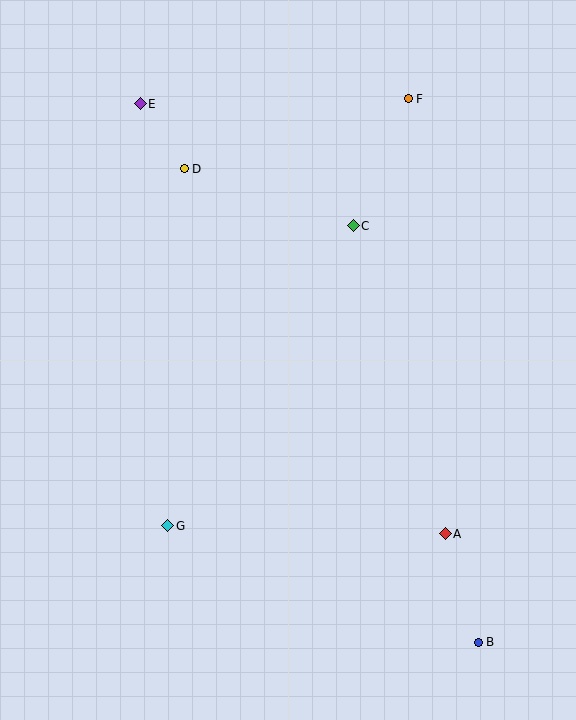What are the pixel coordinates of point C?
Point C is at (353, 226).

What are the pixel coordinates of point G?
Point G is at (168, 526).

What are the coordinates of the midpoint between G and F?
The midpoint between G and F is at (288, 312).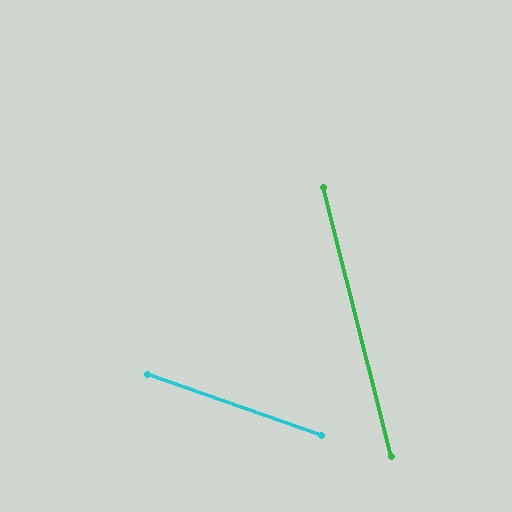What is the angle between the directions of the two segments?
Approximately 56 degrees.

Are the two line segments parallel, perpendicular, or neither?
Neither parallel nor perpendicular — they differ by about 56°.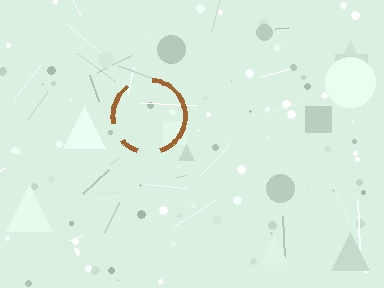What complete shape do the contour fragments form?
The contour fragments form a circle.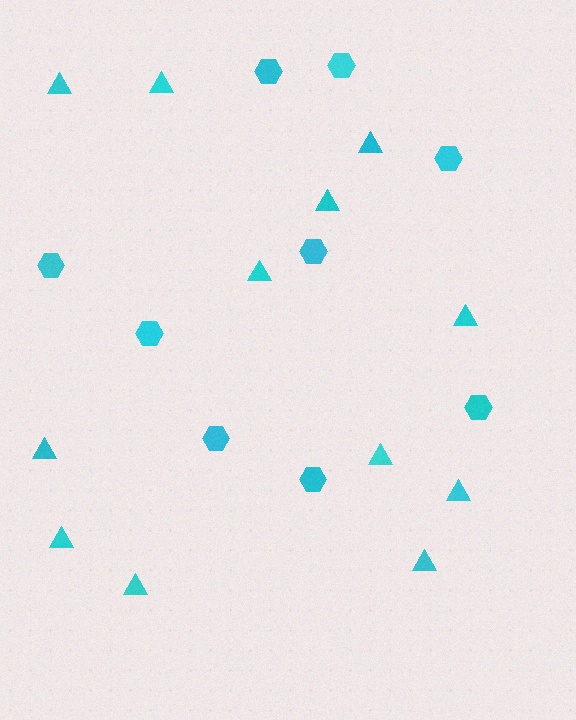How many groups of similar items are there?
There are 2 groups: one group of hexagons (9) and one group of triangles (12).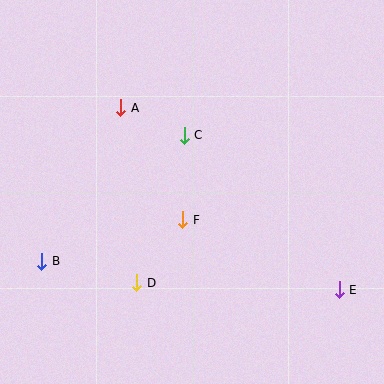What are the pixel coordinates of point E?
Point E is at (339, 290).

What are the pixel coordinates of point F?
Point F is at (183, 220).